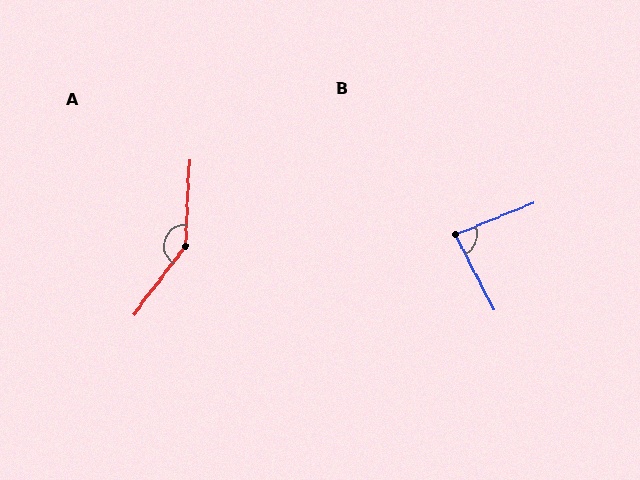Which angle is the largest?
A, at approximately 146 degrees.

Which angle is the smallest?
B, at approximately 85 degrees.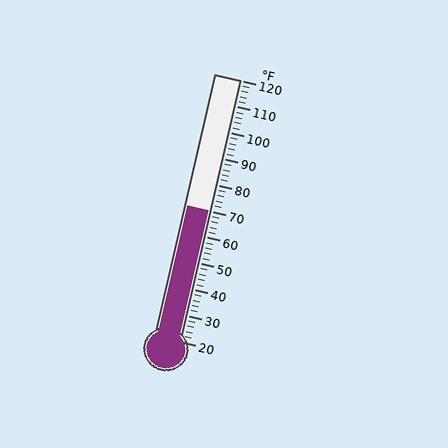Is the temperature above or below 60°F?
The temperature is above 60°F.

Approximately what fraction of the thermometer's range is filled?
The thermometer is filled to approximately 50% of its range.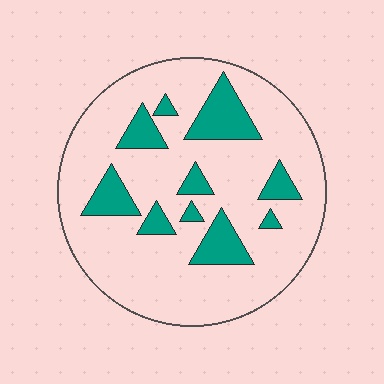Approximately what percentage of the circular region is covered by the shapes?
Approximately 20%.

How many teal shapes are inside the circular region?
10.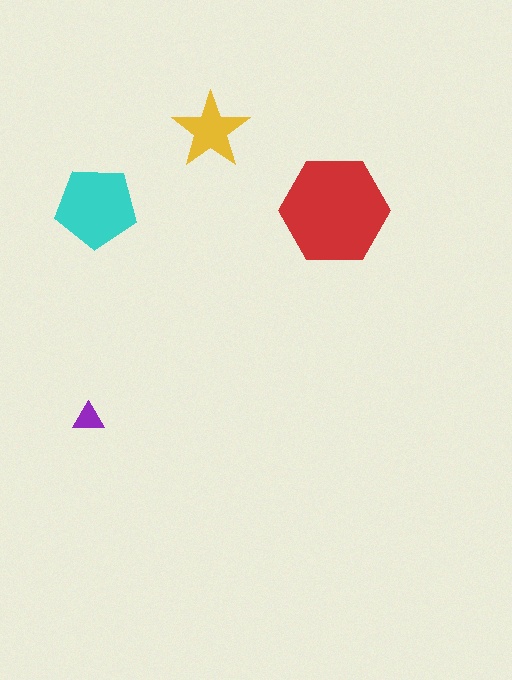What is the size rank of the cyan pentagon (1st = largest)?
2nd.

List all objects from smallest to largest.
The purple triangle, the yellow star, the cyan pentagon, the red hexagon.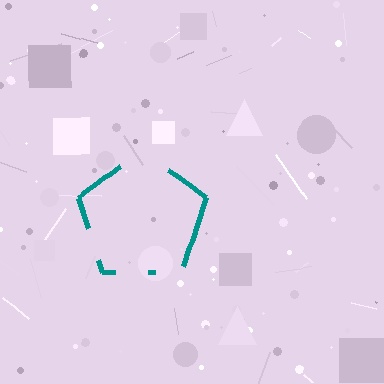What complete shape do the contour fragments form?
The contour fragments form a pentagon.